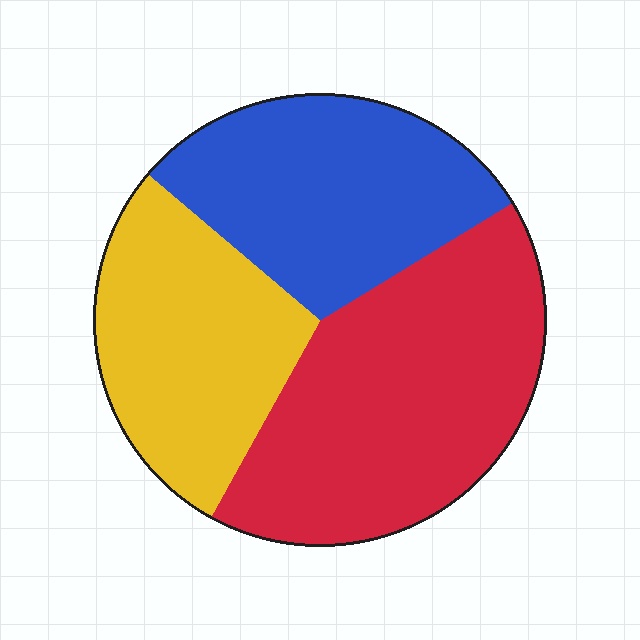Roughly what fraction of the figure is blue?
Blue covers around 30% of the figure.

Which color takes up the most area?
Red, at roughly 40%.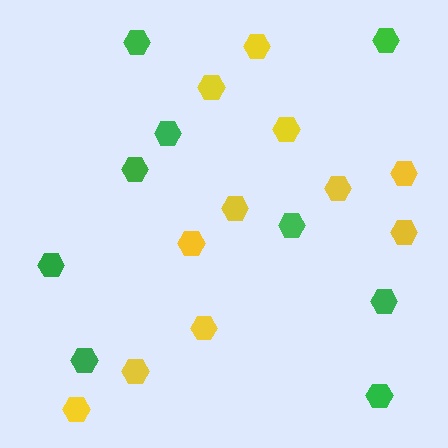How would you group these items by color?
There are 2 groups: one group of green hexagons (9) and one group of yellow hexagons (11).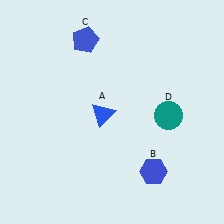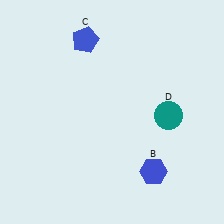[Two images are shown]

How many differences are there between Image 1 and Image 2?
There is 1 difference between the two images.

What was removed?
The blue triangle (A) was removed in Image 2.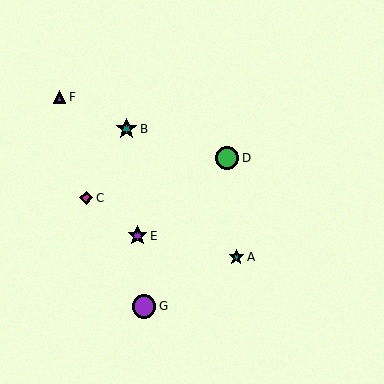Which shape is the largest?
The purple circle (labeled G) is the largest.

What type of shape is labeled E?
Shape E is a purple star.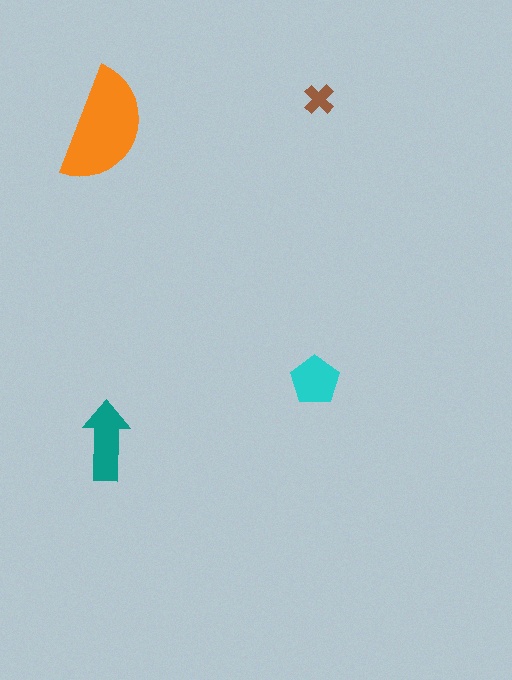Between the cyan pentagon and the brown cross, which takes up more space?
The cyan pentagon.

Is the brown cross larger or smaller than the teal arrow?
Smaller.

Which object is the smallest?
The brown cross.